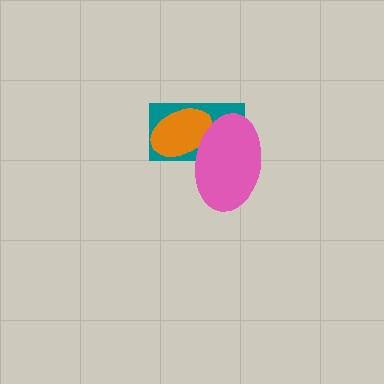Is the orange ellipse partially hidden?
Yes, it is partially covered by another shape.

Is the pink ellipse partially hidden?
No, no other shape covers it.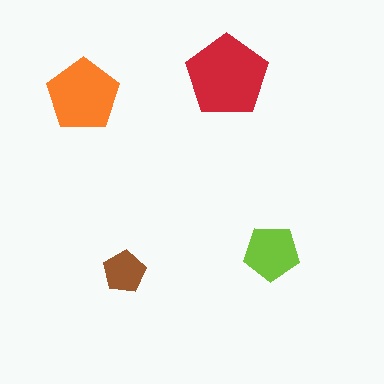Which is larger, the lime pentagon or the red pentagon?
The red one.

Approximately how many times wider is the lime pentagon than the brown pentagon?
About 1.5 times wider.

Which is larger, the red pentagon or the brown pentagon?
The red one.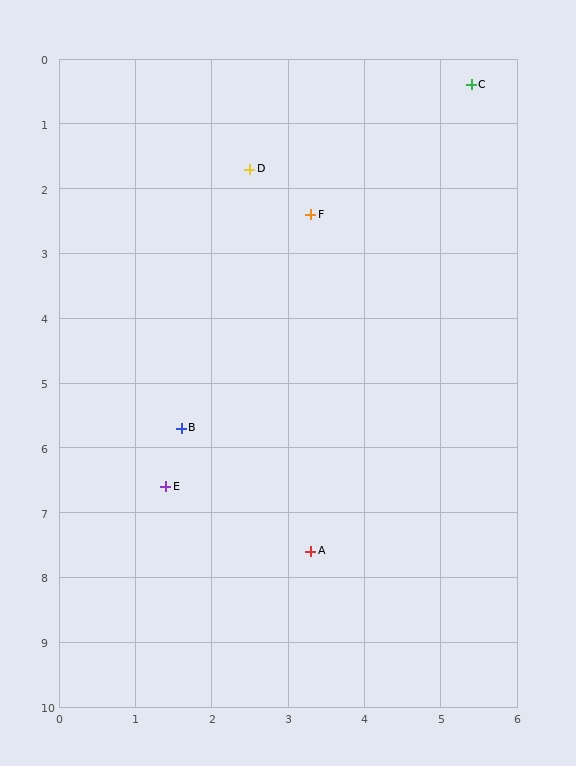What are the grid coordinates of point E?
Point E is at approximately (1.4, 6.6).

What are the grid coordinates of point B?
Point B is at approximately (1.6, 5.7).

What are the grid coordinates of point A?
Point A is at approximately (3.3, 7.6).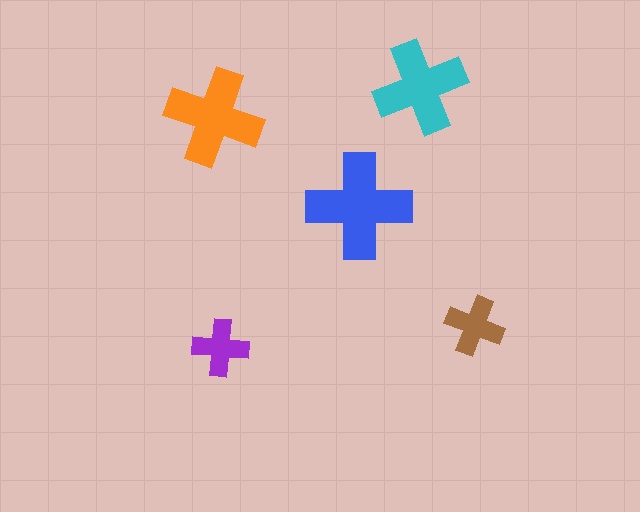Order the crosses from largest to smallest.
the blue one, the orange one, the cyan one, the brown one, the purple one.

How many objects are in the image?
There are 5 objects in the image.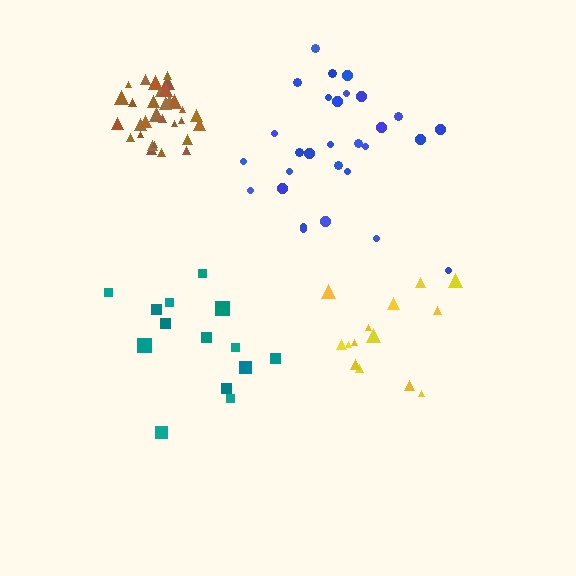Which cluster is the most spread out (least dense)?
Teal.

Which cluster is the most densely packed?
Brown.